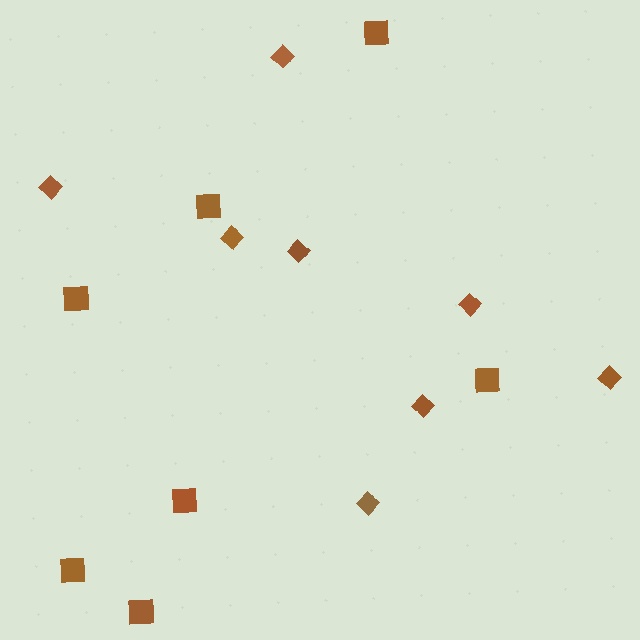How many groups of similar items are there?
There are 2 groups: one group of diamonds (8) and one group of squares (7).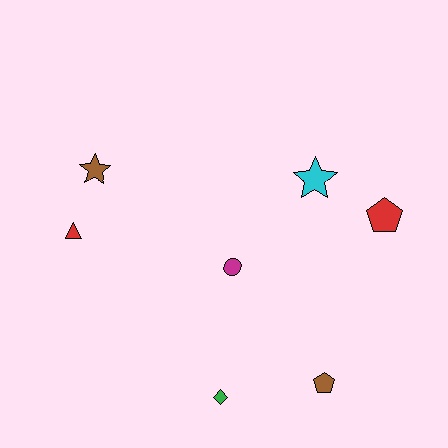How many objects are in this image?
There are 7 objects.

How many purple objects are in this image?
There are no purple objects.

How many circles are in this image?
There is 1 circle.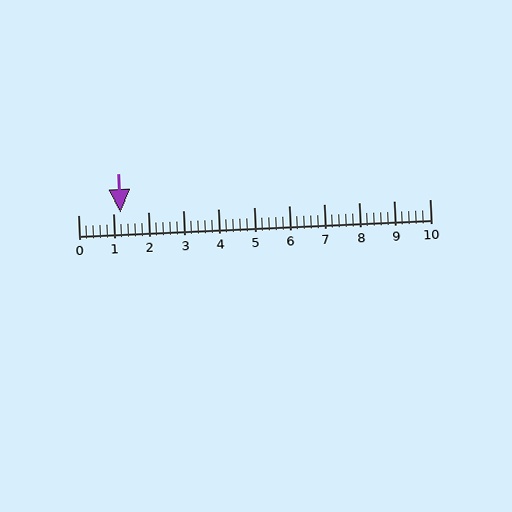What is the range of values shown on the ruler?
The ruler shows values from 0 to 10.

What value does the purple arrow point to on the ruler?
The purple arrow points to approximately 1.2.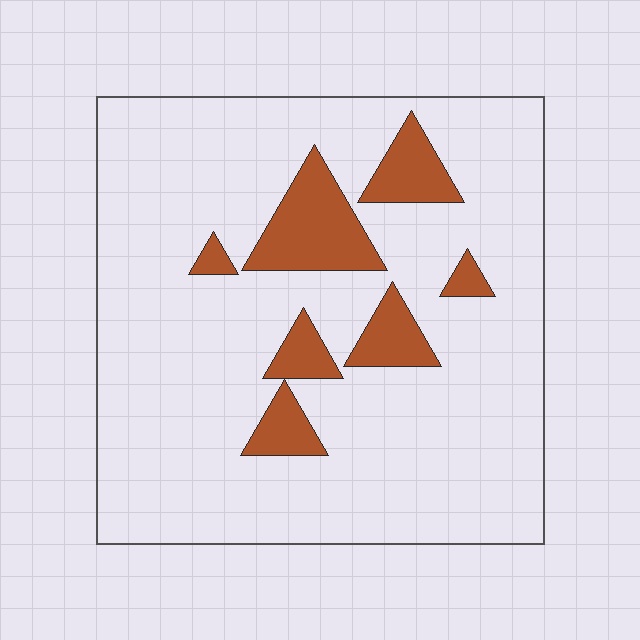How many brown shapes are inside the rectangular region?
7.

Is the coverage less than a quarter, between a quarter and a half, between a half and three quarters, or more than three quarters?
Less than a quarter.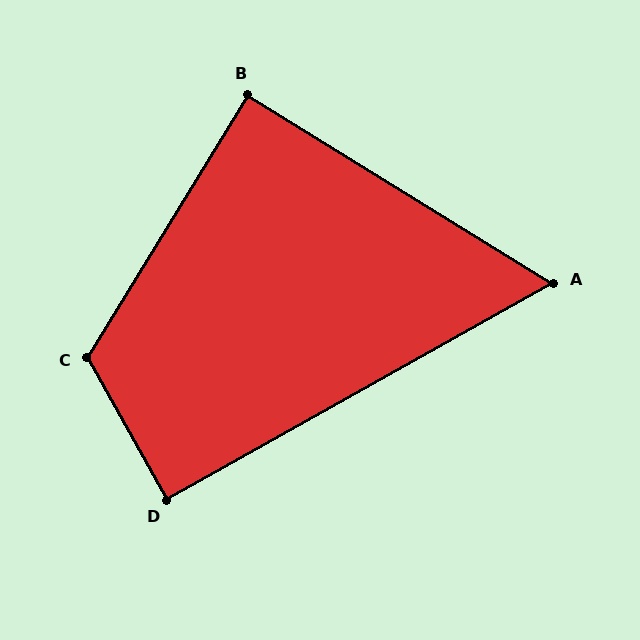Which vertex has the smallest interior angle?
A, at approximately 61 degrees.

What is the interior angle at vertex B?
Approximately 90 degrees (approximately right).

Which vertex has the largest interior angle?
C, at approximately 119 degrees.